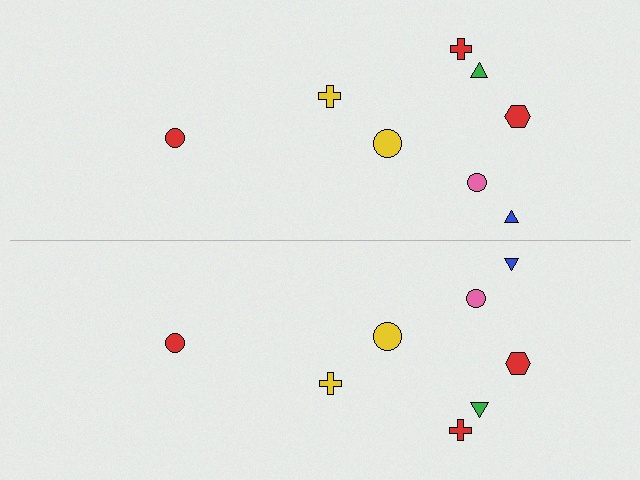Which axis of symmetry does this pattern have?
The pattern has a horizontal axis of symmetry running through the center of the image.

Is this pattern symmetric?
Yes, this pattern has bilateral (reflection) symmetry.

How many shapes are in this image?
There are 16 shapes in this image.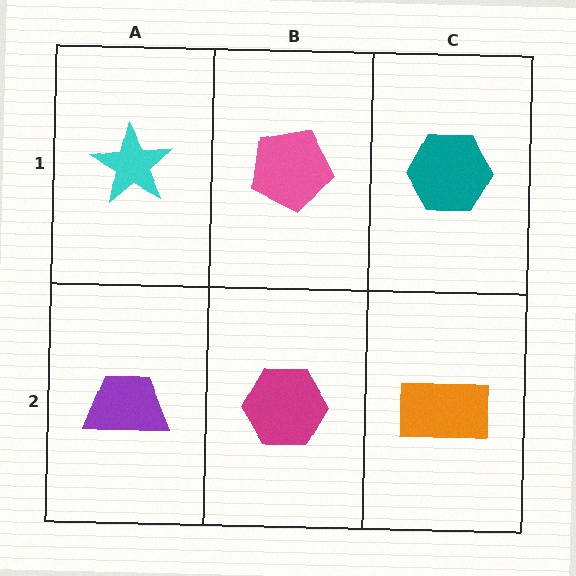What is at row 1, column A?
A cyan star.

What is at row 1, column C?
A teal hexagon.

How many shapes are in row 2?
3 shapes.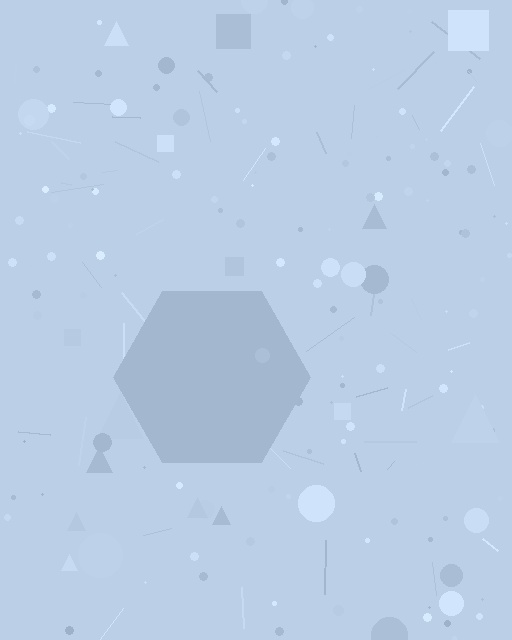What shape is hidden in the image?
A hexagon is hidden in the image.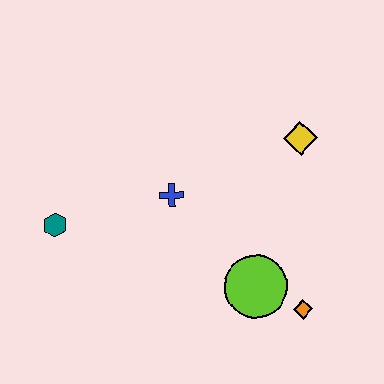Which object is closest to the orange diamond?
The lime circle is closest to the orange diamond.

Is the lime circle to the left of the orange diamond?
Yes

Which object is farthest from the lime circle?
The teal hexagon is farthest from the lime circle.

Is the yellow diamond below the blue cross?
No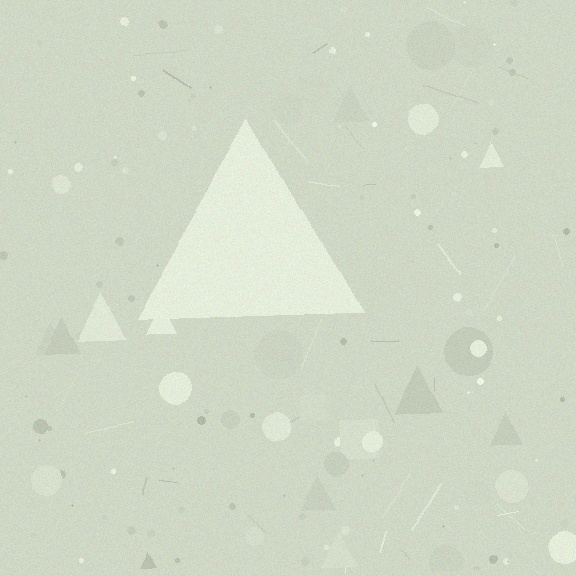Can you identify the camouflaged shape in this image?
The camouflaged shape is a triangle.